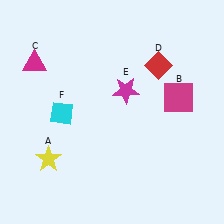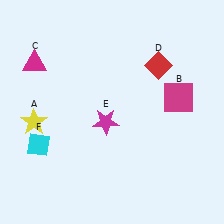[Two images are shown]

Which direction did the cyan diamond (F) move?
The cyan diamond (F) moved down.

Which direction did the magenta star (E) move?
The magenta star (E) moved down.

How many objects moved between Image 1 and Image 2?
3 objects moved between the two images.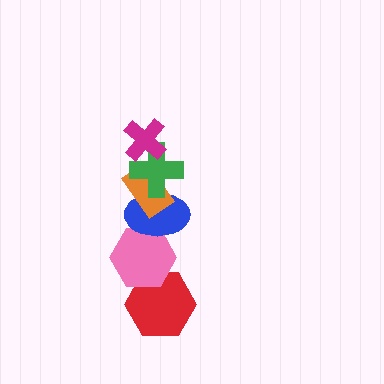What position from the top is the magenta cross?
The magenta cross is 1st from the top.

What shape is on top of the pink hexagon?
The blue ellipse is on top of the pink hexagon.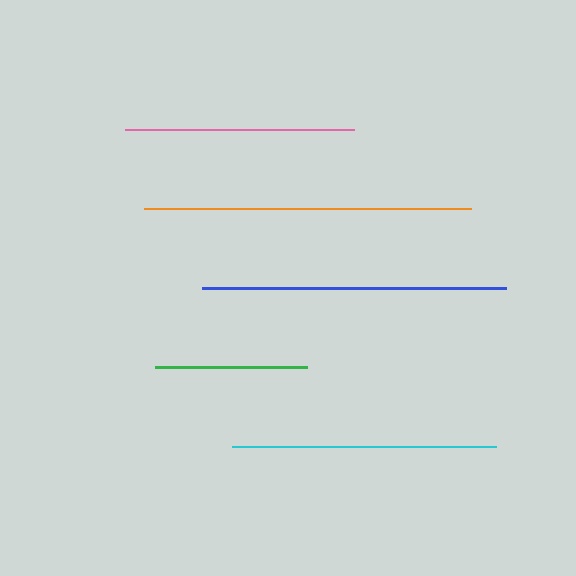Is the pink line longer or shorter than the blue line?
The blue line is longer than the pink line.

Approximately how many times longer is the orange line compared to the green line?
The orange line is approximately 2.1 times the length of the green line.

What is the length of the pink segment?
The pink segment is approximately 229 pixels long.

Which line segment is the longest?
The orange line is the longest at approximately 327 pixels.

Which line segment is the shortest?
The green line is the shortest at approximately 152 pixels.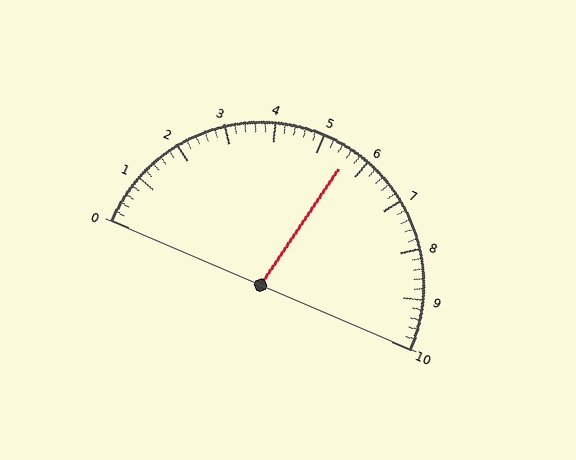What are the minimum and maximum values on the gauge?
The gauge ranges from 0 to 10.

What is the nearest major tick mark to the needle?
The nearest major tick mark is 6.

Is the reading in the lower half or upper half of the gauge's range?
The reading is in the upper half of the range (0 to 10).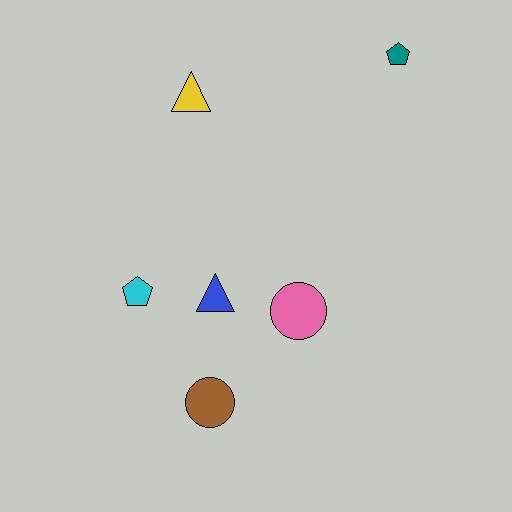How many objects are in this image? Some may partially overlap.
There are 6 objects.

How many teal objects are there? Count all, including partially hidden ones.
There is 1 teal object.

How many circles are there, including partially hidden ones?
There are 2 circles.